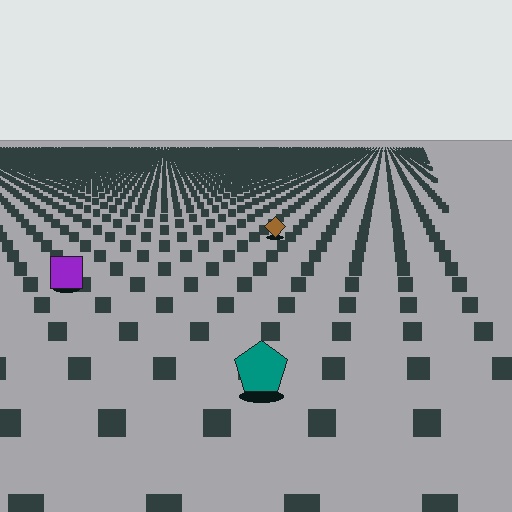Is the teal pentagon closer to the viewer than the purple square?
Yes. The teal pentagon is closer — you can tell from the texture gradient: the ground texture is coarser near it.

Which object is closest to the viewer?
The teal pentagon is closest. The texture marks near it are larger and more spread out.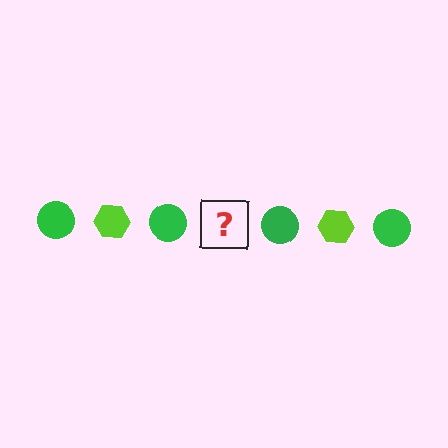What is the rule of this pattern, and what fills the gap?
The rule is that the pattern alternates between green circle and lime hexagon. The gap should be filled with a lime hexagon.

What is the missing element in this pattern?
The missing element is a lime hexagon.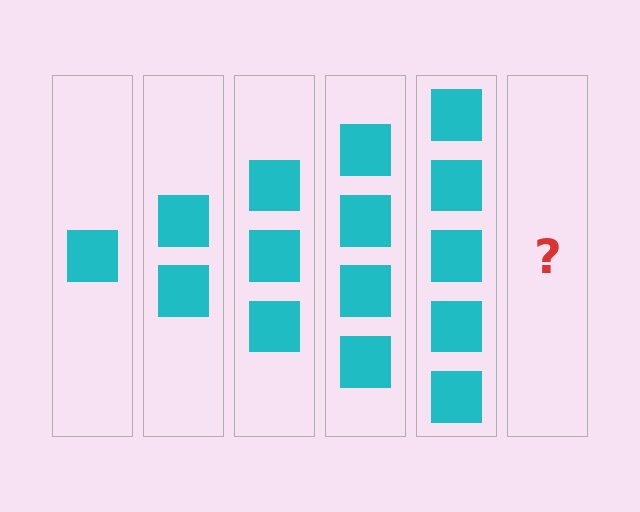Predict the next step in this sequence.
The next step is 6 squares.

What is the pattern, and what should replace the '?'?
The pattern is that each step adds one more square. The '?' should be 6 squares.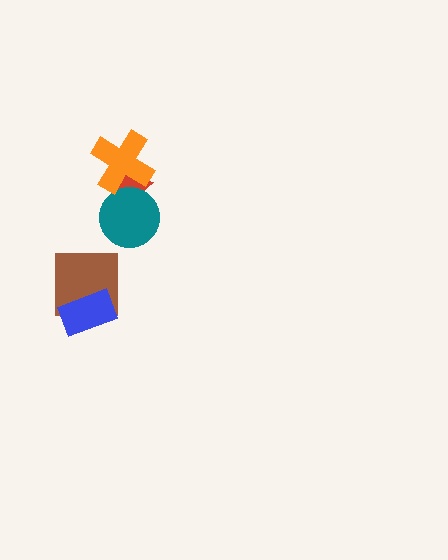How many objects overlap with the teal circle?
1 object overlaps with the teal circle.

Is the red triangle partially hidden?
Yes, it is partially covered by another shape.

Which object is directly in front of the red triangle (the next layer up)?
The teal circle is directly in front of the red triangle.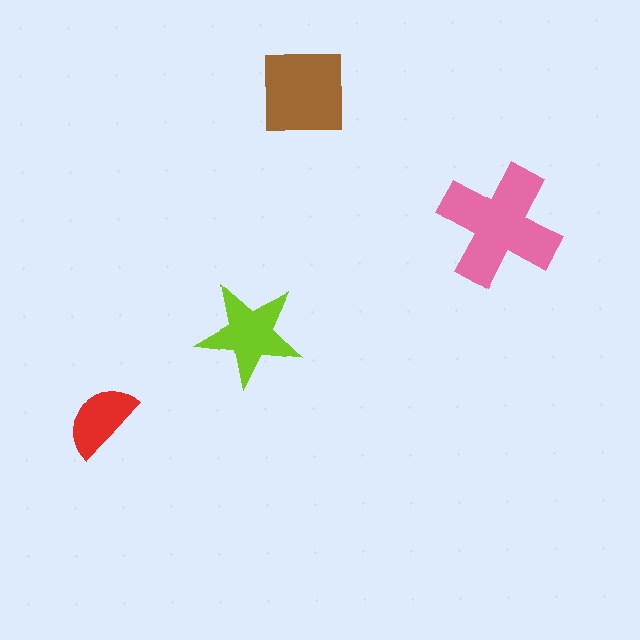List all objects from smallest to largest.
The red semicircle, the lime star, the brown square, the pink cross.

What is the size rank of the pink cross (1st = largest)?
1st.